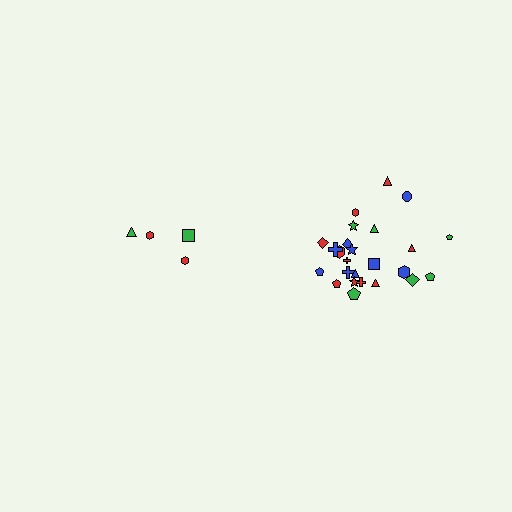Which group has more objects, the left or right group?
The right group.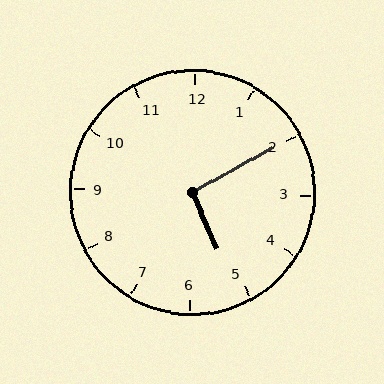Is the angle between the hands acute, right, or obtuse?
It is right.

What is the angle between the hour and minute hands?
Approximately 95 degrees.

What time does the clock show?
5:10.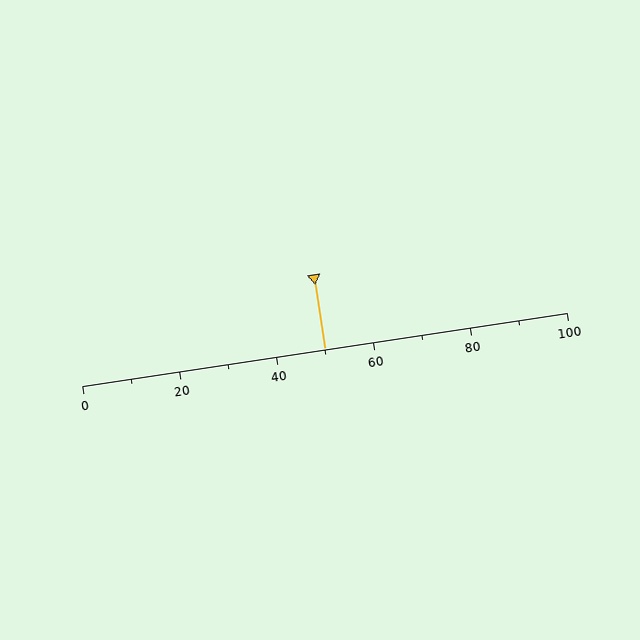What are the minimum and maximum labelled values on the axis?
The axis runs from 0 to 100.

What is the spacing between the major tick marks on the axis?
The major ticks are spaced 20 apart.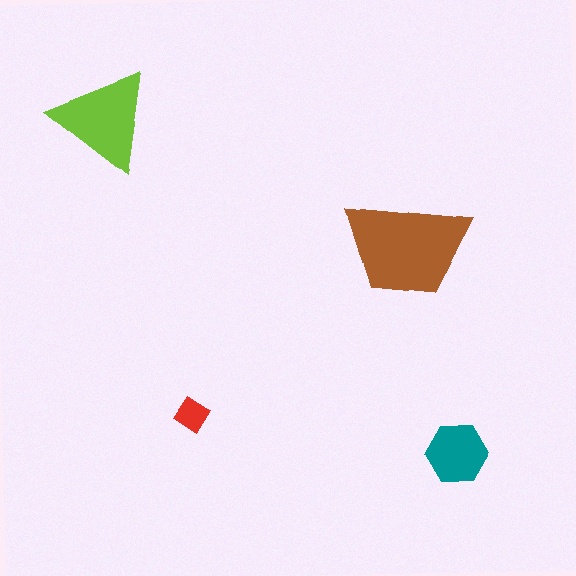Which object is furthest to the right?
The teal hexagon is rightmost.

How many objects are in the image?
There are 4 objects in the image.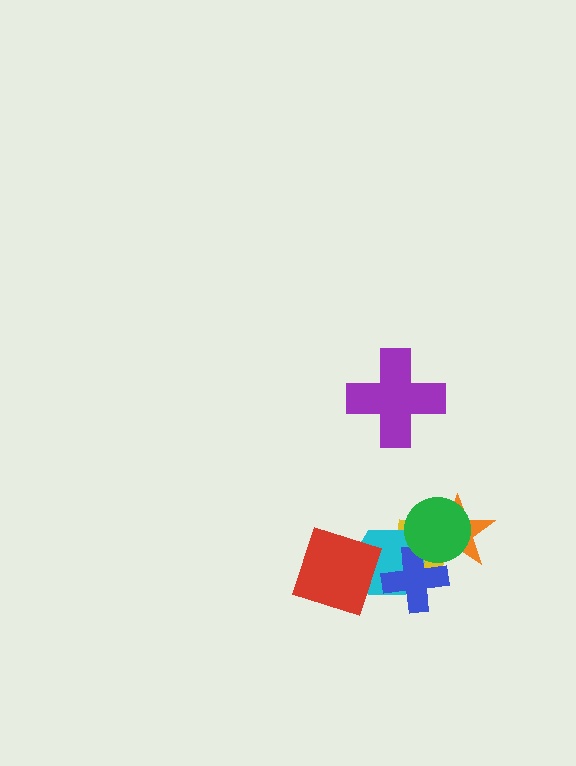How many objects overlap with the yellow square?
4 objects overlap with the yellow square.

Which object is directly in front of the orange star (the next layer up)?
The yellow square is directly in front of the orange star.